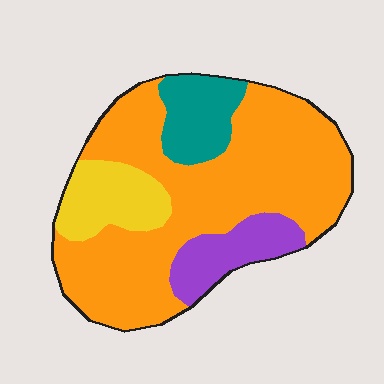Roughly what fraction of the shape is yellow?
Yellow covers 13% of the shape.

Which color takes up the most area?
Orange, at roughly 65%.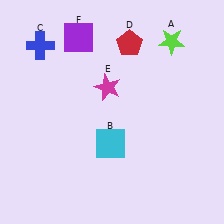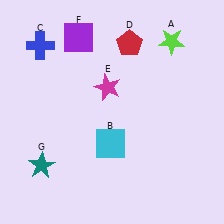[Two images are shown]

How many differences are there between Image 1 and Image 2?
There is 1 difference between the two images.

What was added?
A teal star (G) was added in Image 2.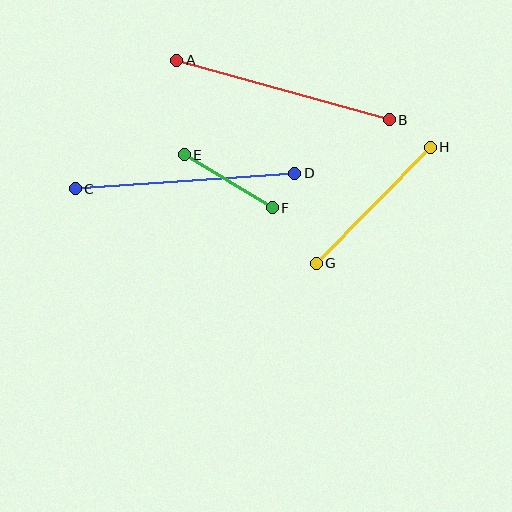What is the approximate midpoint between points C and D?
The midpoint is at approximately (185, 181) pixels.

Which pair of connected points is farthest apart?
Points A and B are farthest apart.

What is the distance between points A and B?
The distance is approximately 221 pixels.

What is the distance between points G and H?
The distance is approximately 163 pixels.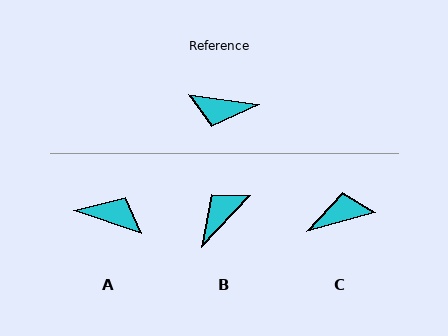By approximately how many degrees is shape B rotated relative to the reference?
Approximately 126 degrees clockwise.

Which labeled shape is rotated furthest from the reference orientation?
A, about 169 degrees away.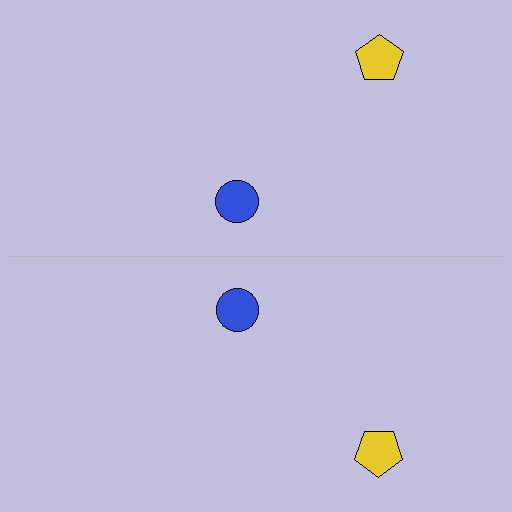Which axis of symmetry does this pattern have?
The pattern has a horizontal axis of symmetry running through the center of the image.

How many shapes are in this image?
There are 4 shapes in this image.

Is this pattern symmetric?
Yes, this pattern has bilateral (reflection) symmetry.